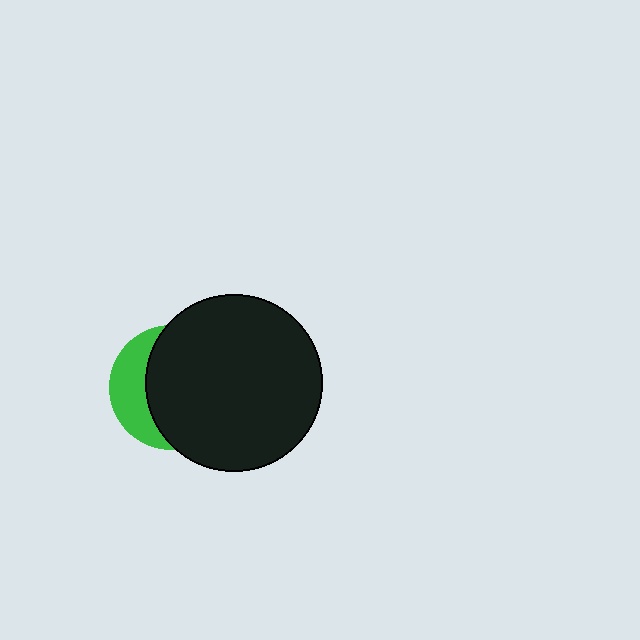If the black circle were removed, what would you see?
You would see the complete green circle.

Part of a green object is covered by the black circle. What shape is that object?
It is a circle.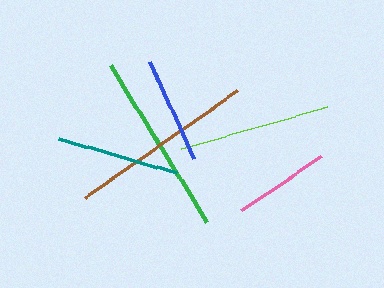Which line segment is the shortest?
The pink line is the shortest at approximately 96 pixels.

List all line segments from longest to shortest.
From longest to shortest: brown, green, lime, teal, blue, pink.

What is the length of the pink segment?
The pink segment is approximately 96 pixels long.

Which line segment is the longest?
The brown line is the longest at approximately 187 pixels.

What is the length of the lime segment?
The lime segment is approximately 152 pixels long.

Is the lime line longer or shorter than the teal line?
The lime line is longer than the teal line.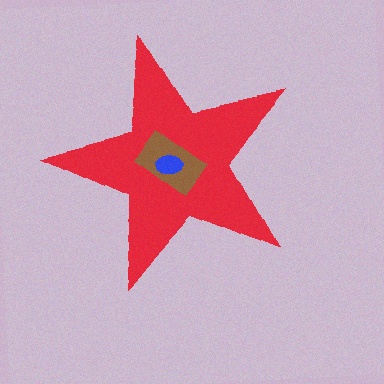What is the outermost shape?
The red star.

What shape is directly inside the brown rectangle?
The blue ellipse.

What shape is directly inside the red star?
The brown rectangle.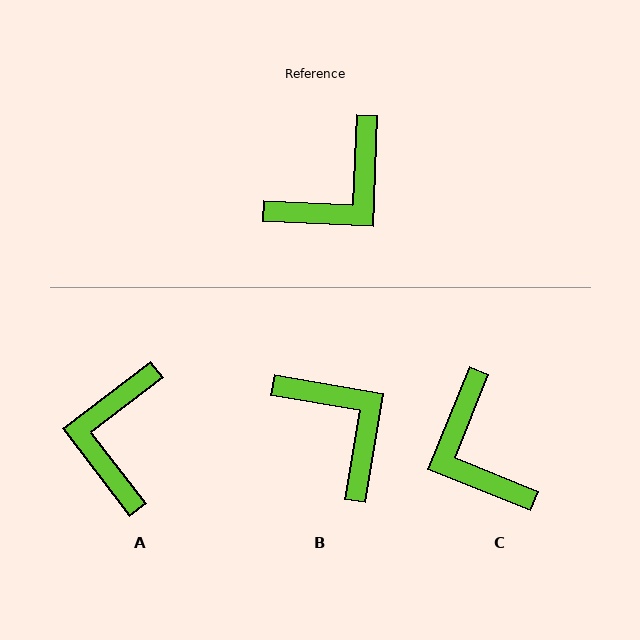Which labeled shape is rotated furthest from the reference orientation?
A, about 140 degrees away.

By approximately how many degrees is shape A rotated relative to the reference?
Approximately 140 degrees clockwise.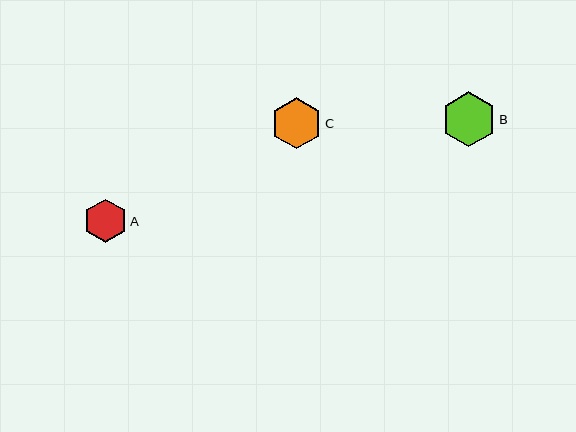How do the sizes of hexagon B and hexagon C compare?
Hexagon B and hexagon C are approximately the same size.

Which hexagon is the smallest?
Hexagon A is the smallest with a size of approximately 43 pixels.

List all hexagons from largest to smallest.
From largest to smallest: B, C, A.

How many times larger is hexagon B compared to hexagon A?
Hexagon B is approximately 1.3 times the size of hexagon A.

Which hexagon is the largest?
Hexagon B is the largest with a size of approximately 55 pixels.